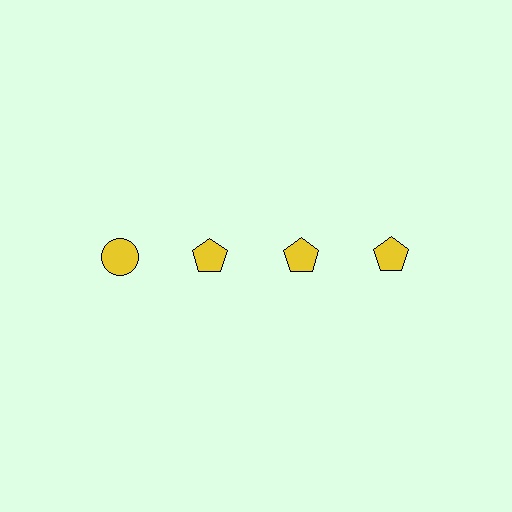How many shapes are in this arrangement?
There are 4 shapes arranged in a grid pattern.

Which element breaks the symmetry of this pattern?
The yellow circle in the top row, leftmost column breaks the symmetry. All other shapes are yellow pentagons.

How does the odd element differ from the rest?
It has a different shape: circle instead of pentagon.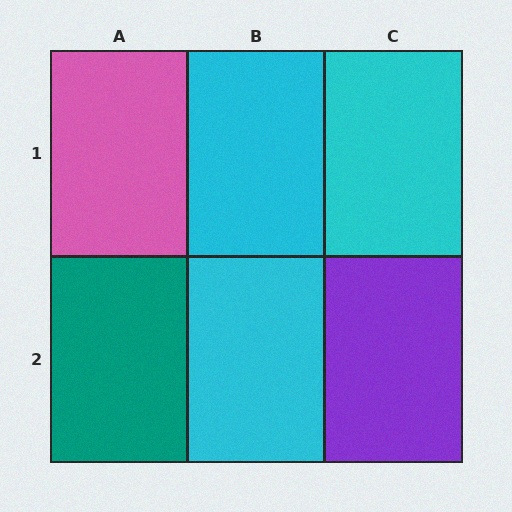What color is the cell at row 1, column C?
Cyan.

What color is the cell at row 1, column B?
Cyan.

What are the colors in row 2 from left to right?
Teal, cyan, purple.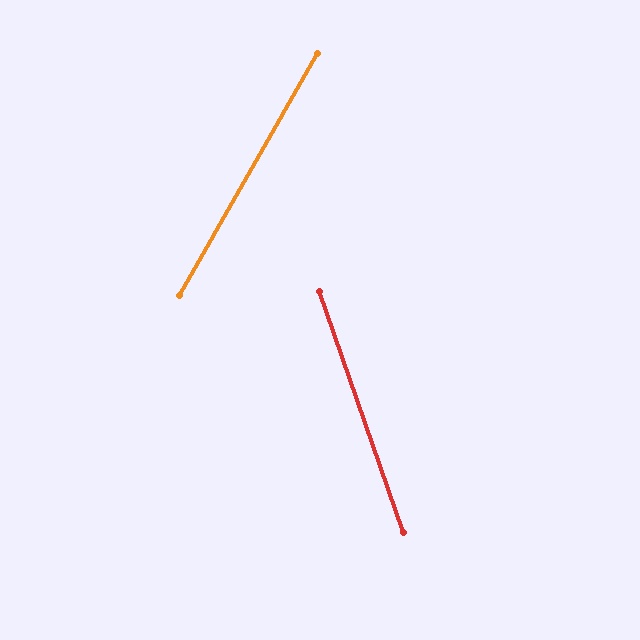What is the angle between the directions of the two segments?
Approximately 49 degrees.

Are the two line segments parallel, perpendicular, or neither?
Neither parallel nor perpendicular — they differ by about 49°.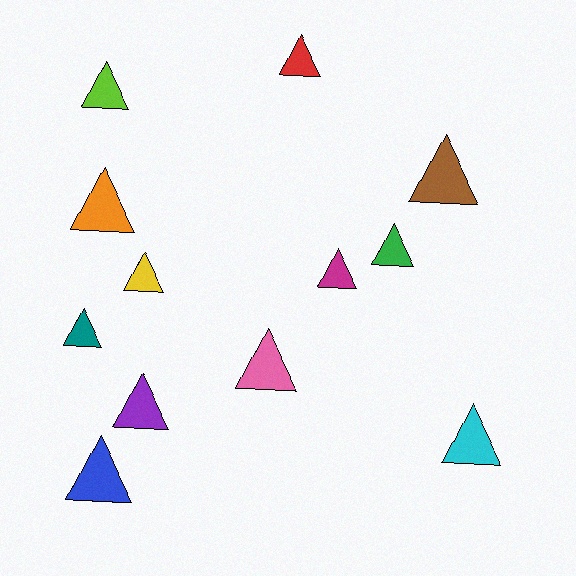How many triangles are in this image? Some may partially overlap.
There are 12 triangles.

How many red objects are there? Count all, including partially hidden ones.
There is 1 red object.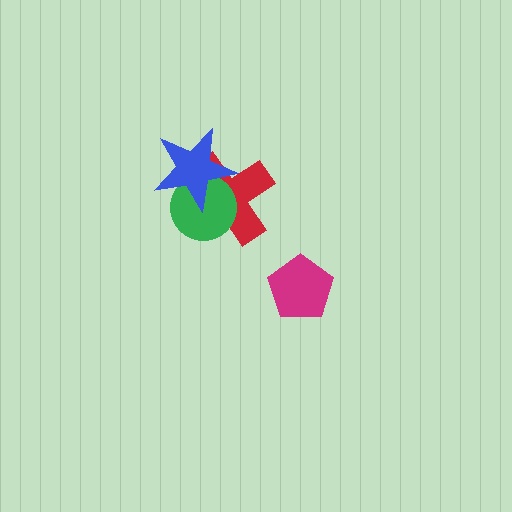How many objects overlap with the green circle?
2 objects overlap with the green circle.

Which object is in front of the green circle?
The blue star is in front of the green circle.